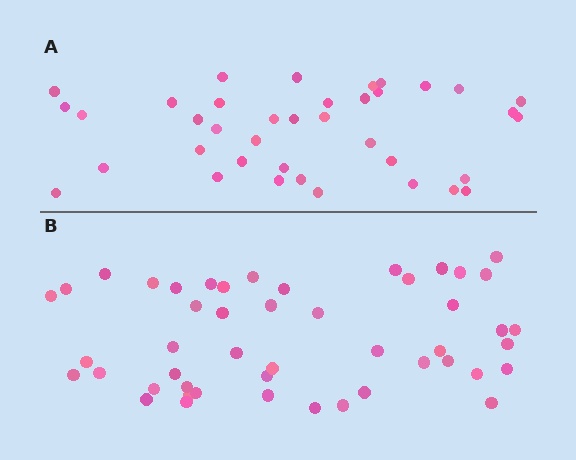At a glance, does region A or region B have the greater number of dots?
Region B (the bottom region) has more dots.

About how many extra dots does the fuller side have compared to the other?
Region B has roughly 10 or so more dots than region A.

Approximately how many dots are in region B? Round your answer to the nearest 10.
About 50 dots. (The exact count is 48, which rounds to 50.)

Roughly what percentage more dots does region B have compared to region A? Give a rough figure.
About 25% more.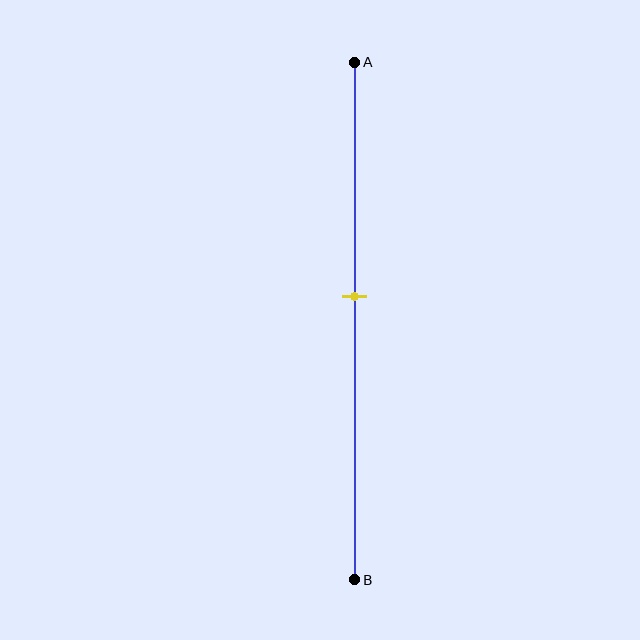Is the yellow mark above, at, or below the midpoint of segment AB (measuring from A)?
The yellow mark is above the midpoint of segment AB.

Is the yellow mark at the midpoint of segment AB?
No, the mark is at about 45% from A, not at the 50% midpoint.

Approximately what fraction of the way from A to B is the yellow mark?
The yellow mark is approximately 45% of the way from A to B.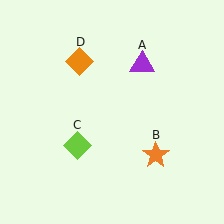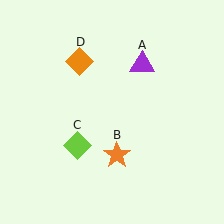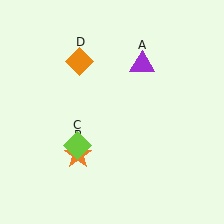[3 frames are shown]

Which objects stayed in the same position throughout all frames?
Purple triangle (object A) and lime diamond (object C) and orange diamond (object D) remained stationary.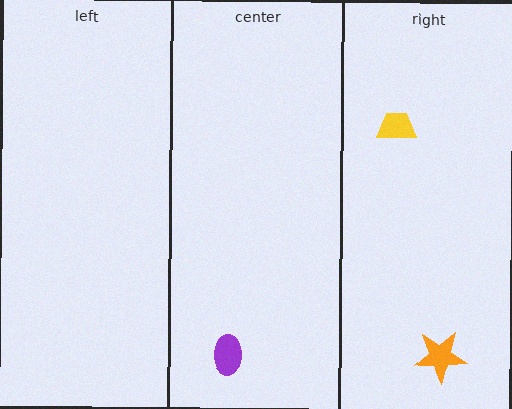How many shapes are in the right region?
2.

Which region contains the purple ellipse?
The center region.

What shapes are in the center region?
The purple ellipse.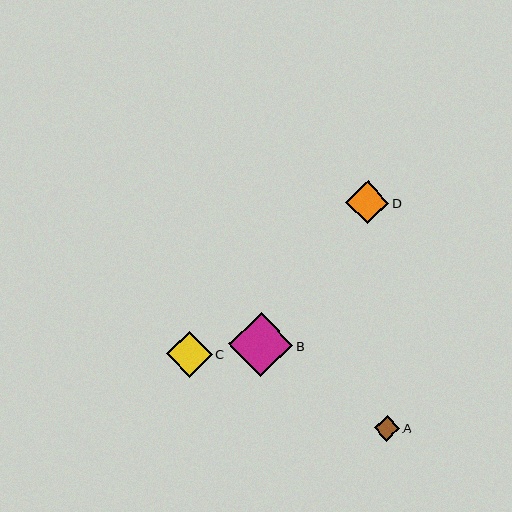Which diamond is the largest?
Diamond B is the largest with a size of approximately 64 pixels.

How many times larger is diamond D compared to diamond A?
Diamond D is approximately 1.7 times the size of diamond A.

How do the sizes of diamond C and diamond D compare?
Diamond C and diamond D are approximately the same size.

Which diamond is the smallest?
Diamond A is the smallest with a size of approximately 25 pixels.